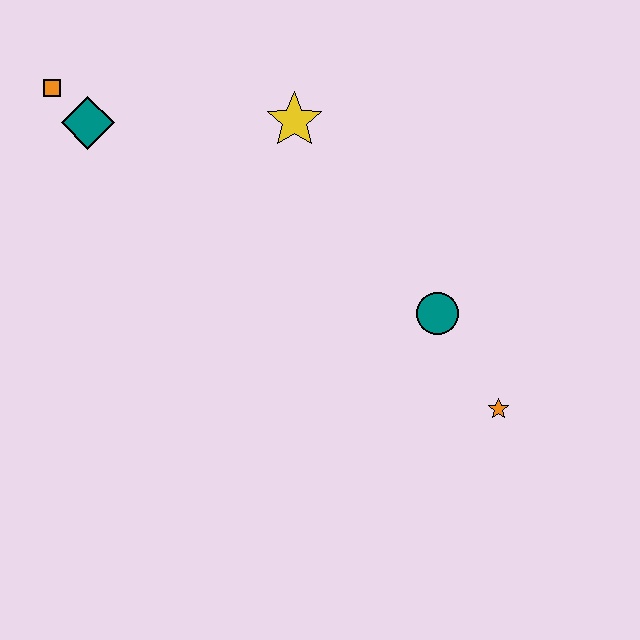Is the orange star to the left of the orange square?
No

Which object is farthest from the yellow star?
The orange star is farthest from the yellow star.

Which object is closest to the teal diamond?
The orange square is closest to the teal diamond.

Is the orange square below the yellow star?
No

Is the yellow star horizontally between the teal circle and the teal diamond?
Yes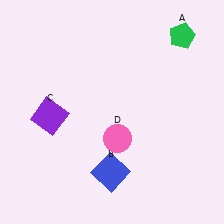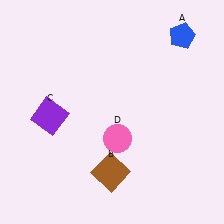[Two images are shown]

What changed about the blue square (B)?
In Image 1, B is blue. In Image 2, it changed to brown.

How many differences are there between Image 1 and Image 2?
There are 2 differences between the two images.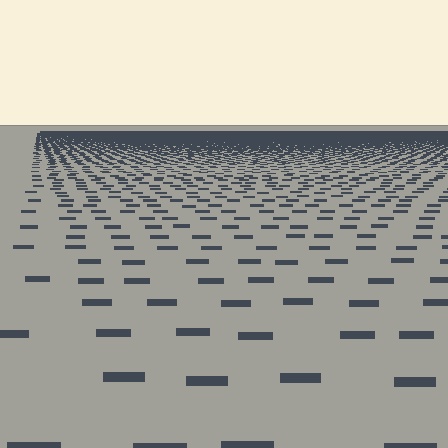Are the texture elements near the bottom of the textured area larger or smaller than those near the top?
Larger. Near the bottom, elements are closer to the viewer and appear at a bigger on-screen size.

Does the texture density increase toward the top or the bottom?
Density increases toward the top.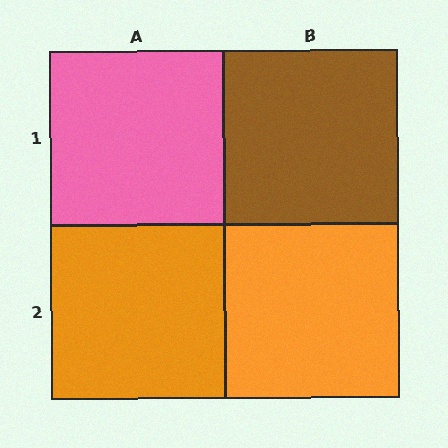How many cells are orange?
2 cells are orange.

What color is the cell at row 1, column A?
Pink.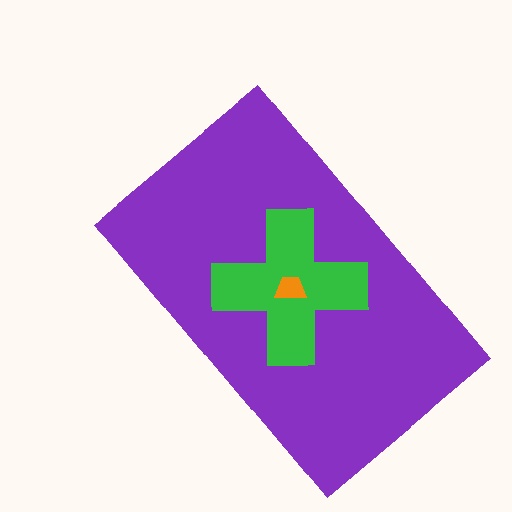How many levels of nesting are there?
3.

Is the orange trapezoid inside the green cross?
Yes.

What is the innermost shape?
The orange trapezoid.